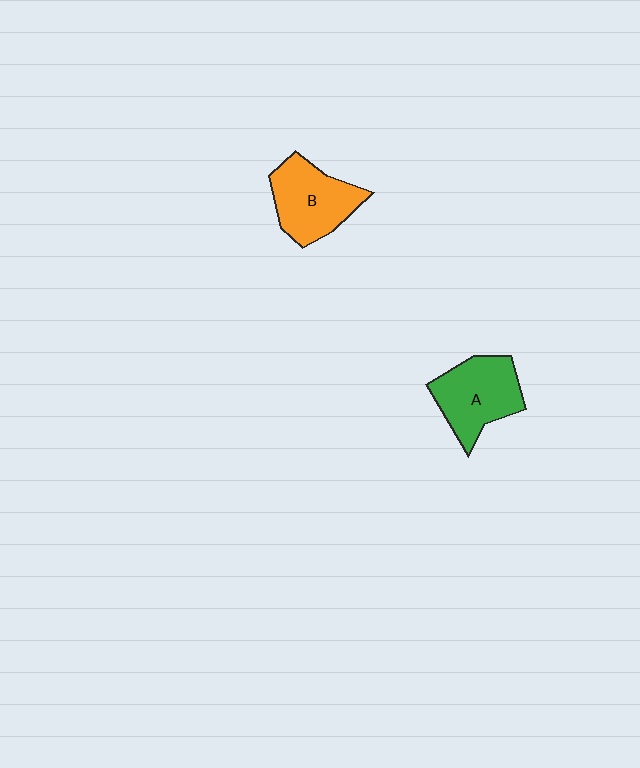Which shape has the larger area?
Shape A (green).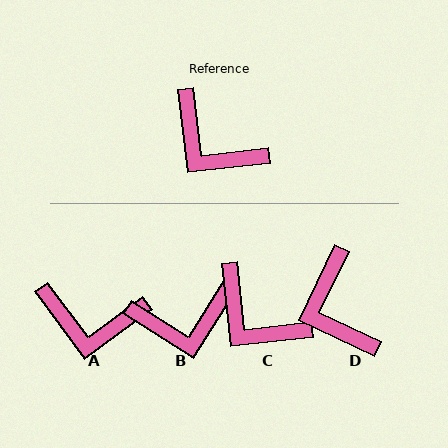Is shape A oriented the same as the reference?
No, it is off by about 30 degrees.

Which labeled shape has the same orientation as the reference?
C.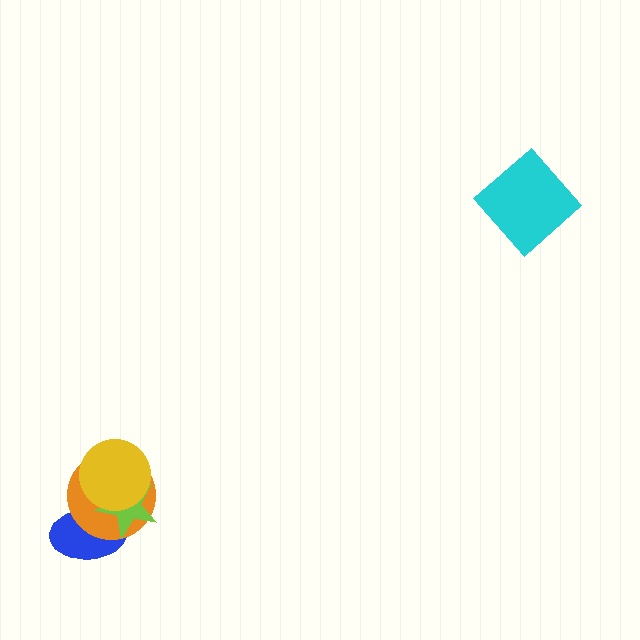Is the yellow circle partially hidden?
No, no other shape covers it.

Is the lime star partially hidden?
Yes, it is partially covered by another shape.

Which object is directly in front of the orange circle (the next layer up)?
The lime star is directly in front of the orange circle.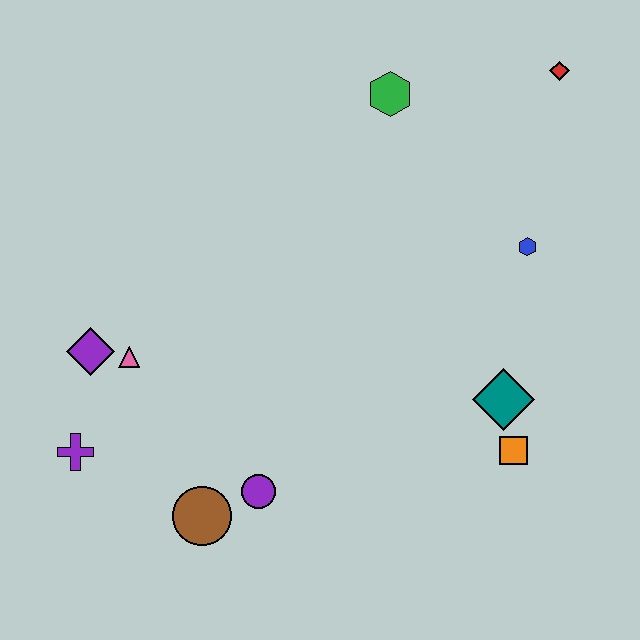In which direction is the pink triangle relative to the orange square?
The pink triangle is to the left of the orange square.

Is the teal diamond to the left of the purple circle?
No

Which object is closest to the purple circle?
The brown circle is closest to the purple circle.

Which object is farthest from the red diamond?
The purple cross is farthest from the red diamond.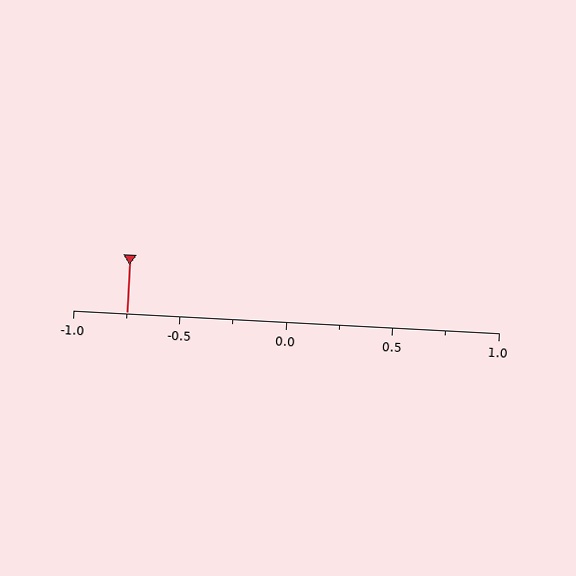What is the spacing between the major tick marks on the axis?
The major ticks are spaced 0.5 apart.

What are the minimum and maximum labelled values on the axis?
The axis runs from -1.0 to 1.0.